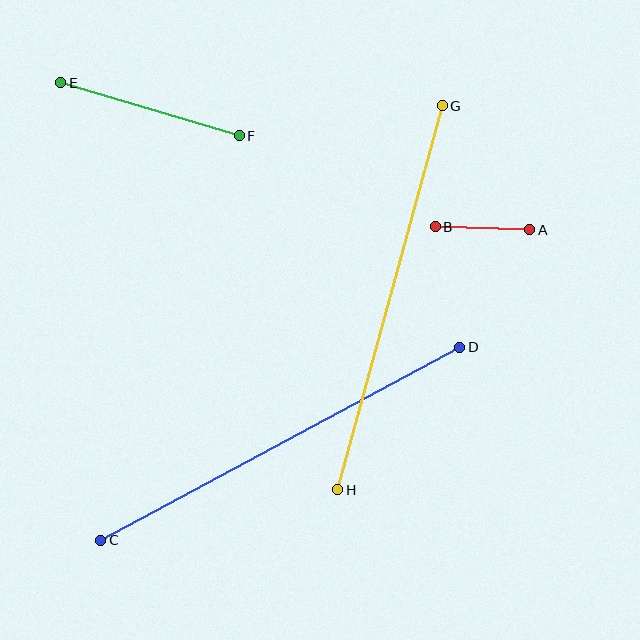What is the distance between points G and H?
The distance is approximately 398 pixels.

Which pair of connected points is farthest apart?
Points C and D are farthest apart.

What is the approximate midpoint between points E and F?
The midpoint is at approximately (150, 109) pixels.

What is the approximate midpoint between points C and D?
The midpoint is at approximately (280, 444) pixels.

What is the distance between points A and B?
The distance is approximately 95 pixels.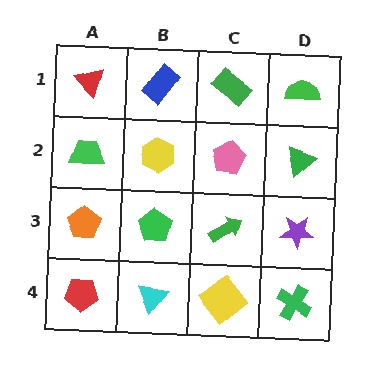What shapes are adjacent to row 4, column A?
An orange pentagon (row 3, column A), a cyan triangle (row 4, column B).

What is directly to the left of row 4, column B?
A red pentagon.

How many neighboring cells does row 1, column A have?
2.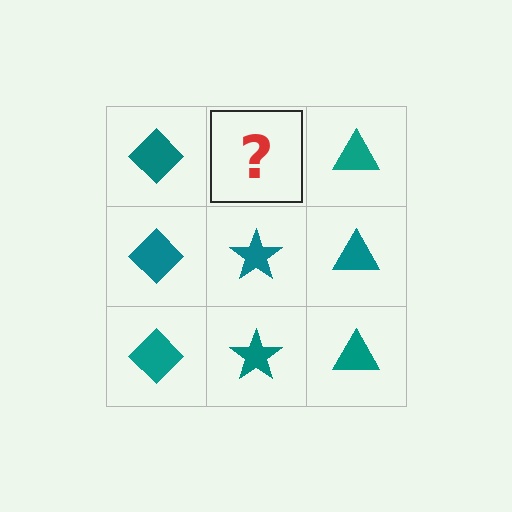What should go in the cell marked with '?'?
The missing cell should contain a teal star.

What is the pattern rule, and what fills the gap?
The rule is that each column has a consistent shape. The gap should be filled with a teal star.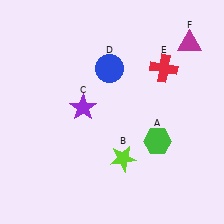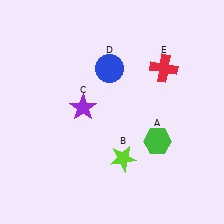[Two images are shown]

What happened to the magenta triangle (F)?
The magenta triangle (F) was removed in Image 2. It was in the top-right area of Image 1.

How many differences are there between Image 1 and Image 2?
There is 1 difference between the two images.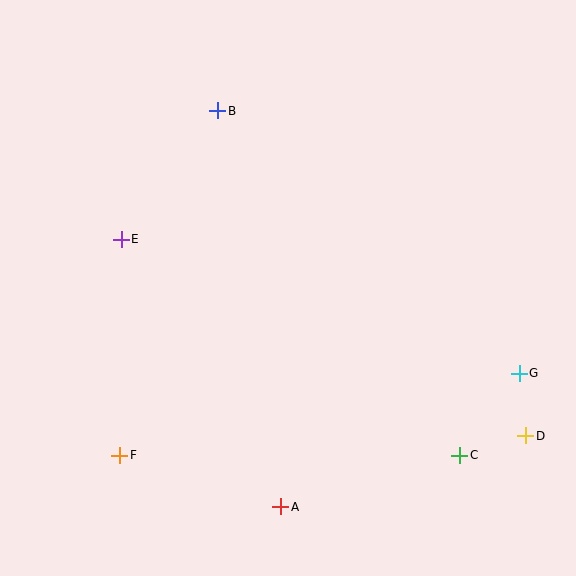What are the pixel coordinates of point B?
Point B is at (218, 111).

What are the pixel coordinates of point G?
Point G is at (519, 373).